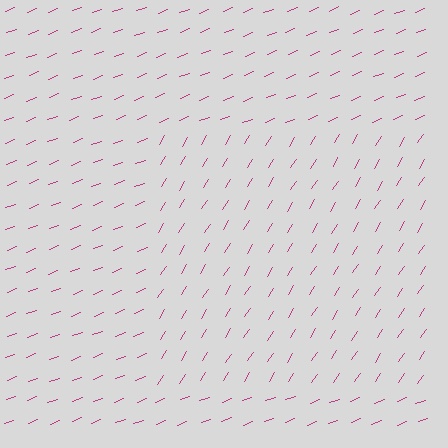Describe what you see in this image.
The image is filled with small magenta line segments. A rectangle region in the image has lines oriented differently from the surrounding lines, creating a visible texture boundary.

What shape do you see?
I see a rectangle.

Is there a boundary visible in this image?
Yes, there is a texture boundary formed by a change in line orientation.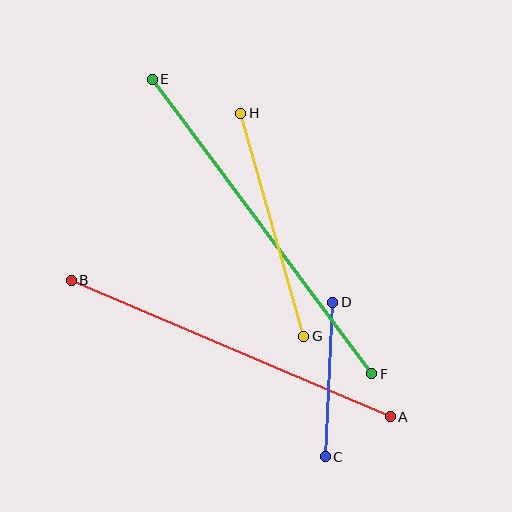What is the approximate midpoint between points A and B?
The midpoint is at approximately (231, 348) pixels.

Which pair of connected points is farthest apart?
Points E and F are farthest apart.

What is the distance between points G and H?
The distance is approximately 232 pixels.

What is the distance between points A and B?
The distance is approximately 347 pixels.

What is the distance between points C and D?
The distance is approximately 154 pixels.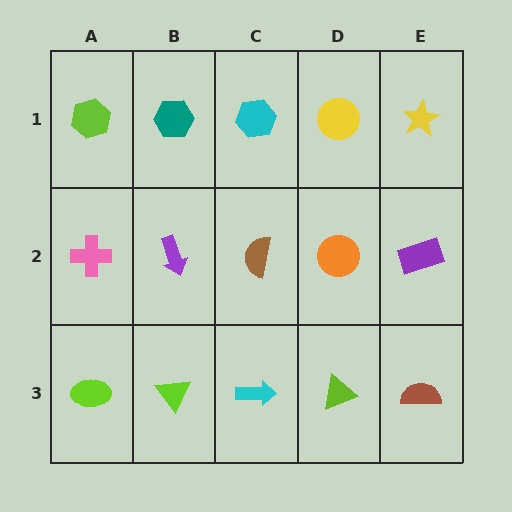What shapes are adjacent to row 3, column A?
A pink cross (row 2, column A), a lime triangle (row 3, column B).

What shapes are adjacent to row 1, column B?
A purple arrow (row 2, column B), a lime hexagon (row 1, column A), a cyan hexagon (row 1, column C).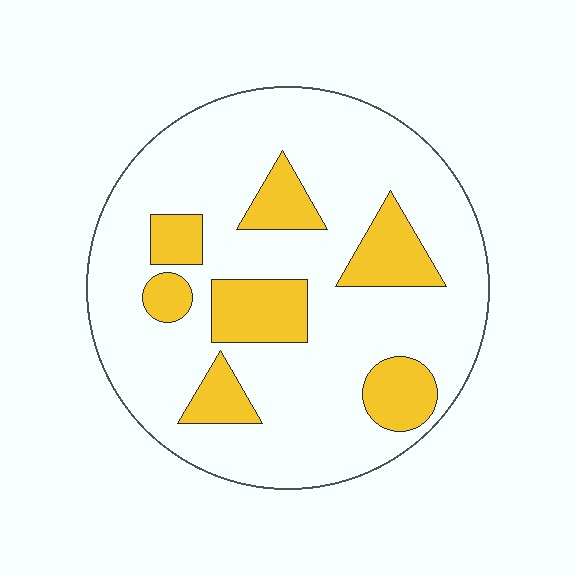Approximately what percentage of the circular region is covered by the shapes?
Approximately 20%.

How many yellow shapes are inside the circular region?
7.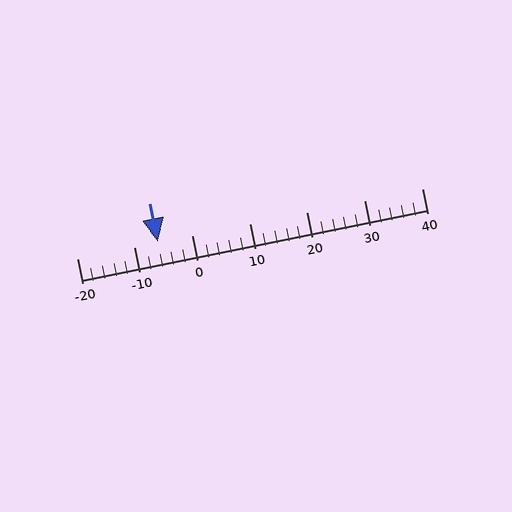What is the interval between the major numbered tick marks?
The major tick marks are spaced 10 units apart.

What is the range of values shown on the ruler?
The ruler shows values from -20 to 40.